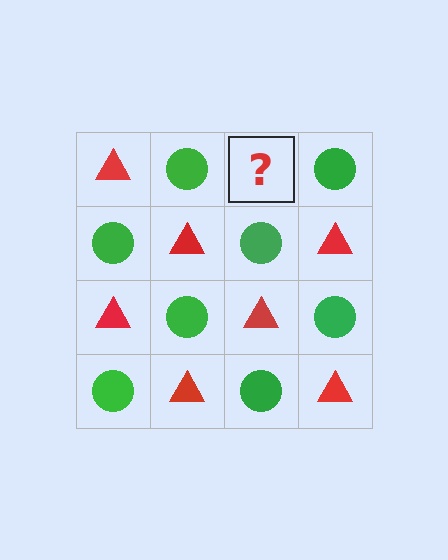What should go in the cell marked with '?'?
The missing cell should contain a red triangle.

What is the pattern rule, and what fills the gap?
The rule is that it alternates red triangle and green circle in a checkerboard pattern. The gap should be filled with a red triangle.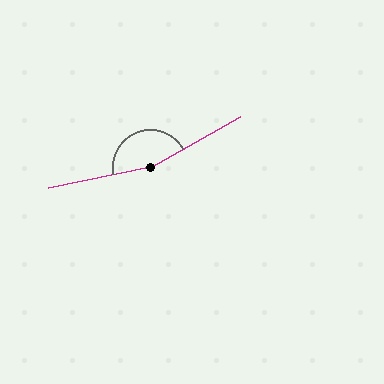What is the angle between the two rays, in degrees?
Approximately 163 degrees.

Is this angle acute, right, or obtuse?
It is obtuse.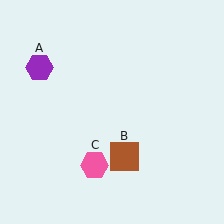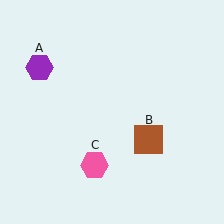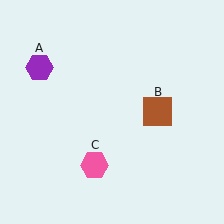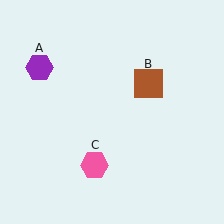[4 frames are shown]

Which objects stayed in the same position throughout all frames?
Purple hexagon (object A) and pink hexagon (object C) remained stationary.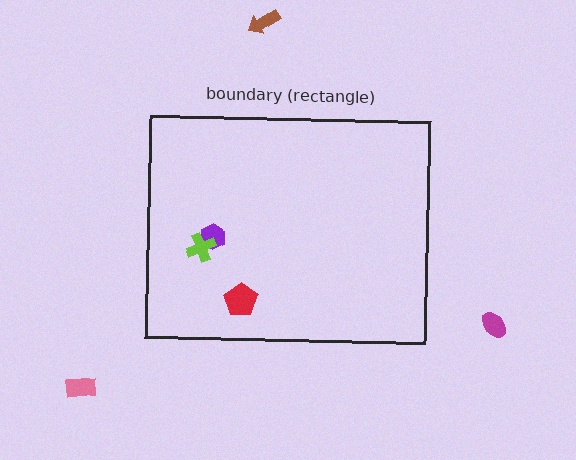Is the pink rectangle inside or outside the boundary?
Outside.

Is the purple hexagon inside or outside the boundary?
Inside.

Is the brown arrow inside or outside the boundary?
Outside.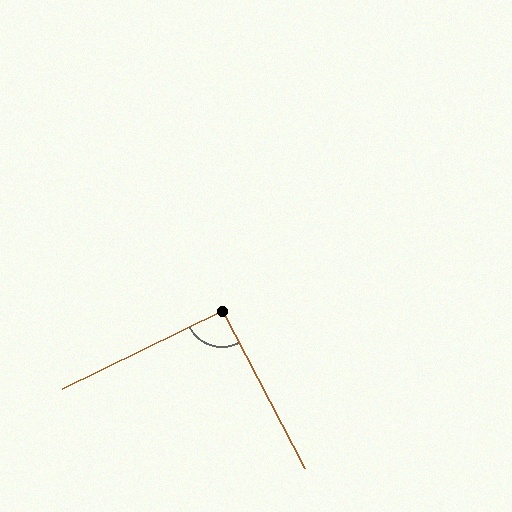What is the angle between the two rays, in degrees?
Approximately 91 degrees.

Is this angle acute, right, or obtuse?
It is approximately a right angle.